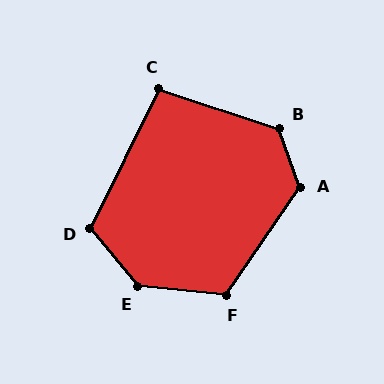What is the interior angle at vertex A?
Approximately 126 degrees (obtuse).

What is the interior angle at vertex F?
Approximately 119 degrees (obtuse).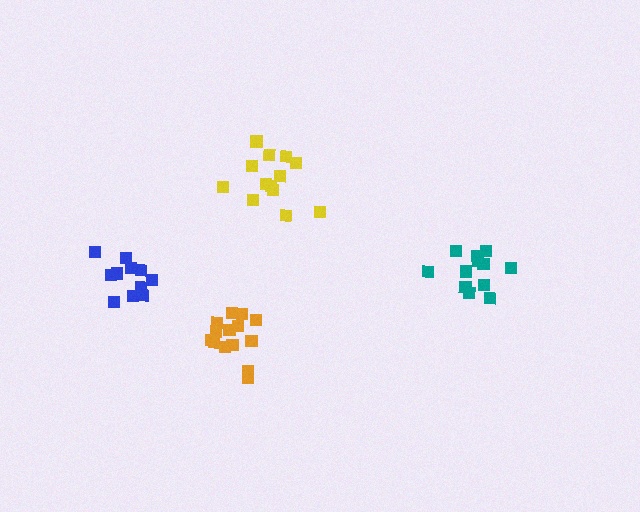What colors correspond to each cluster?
The clusters are colored: orange, blue, teal, yellow.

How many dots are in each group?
Group 1: 14 dots, Group 2: 12 dots, Group 3: 12 dots, Group 4: 13 dots (51 total).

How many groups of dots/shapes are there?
There are 4 groups.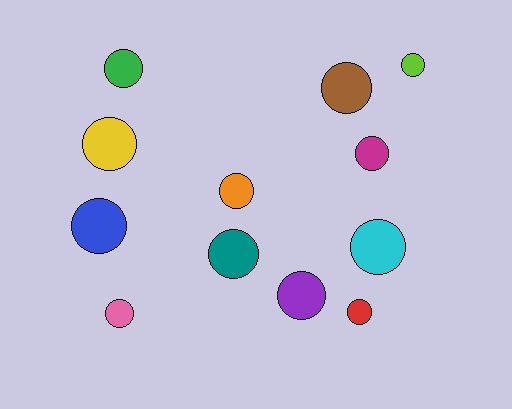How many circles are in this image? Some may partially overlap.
There are 12 circles.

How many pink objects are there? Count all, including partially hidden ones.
There is 1 pink object.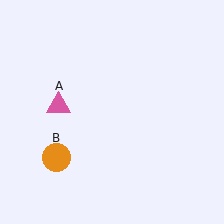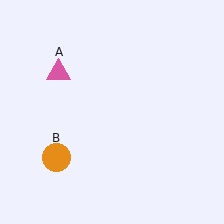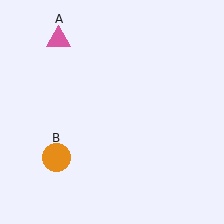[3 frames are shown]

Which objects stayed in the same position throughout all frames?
Orange circle (object B) remained stationary.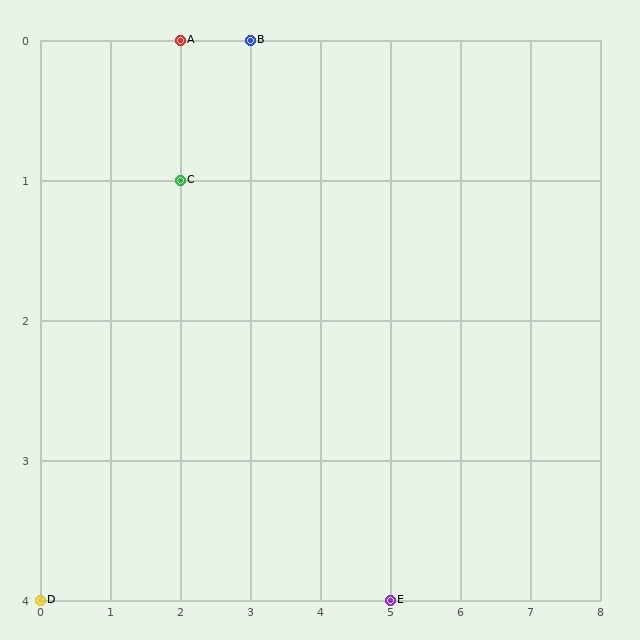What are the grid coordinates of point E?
Point E is at grid coordinates (5, 4).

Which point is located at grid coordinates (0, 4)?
Point D is at (0, 4).